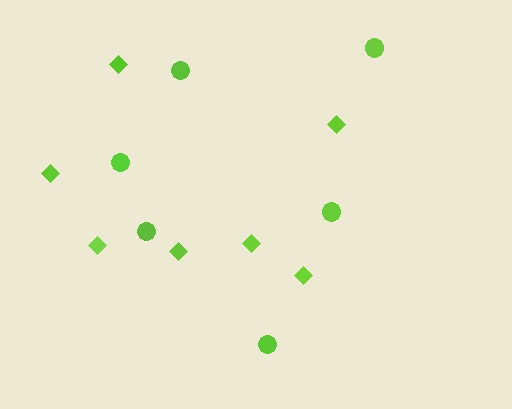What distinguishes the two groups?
There are 2 groups: one group of diamonds (7) and one group of circles (6).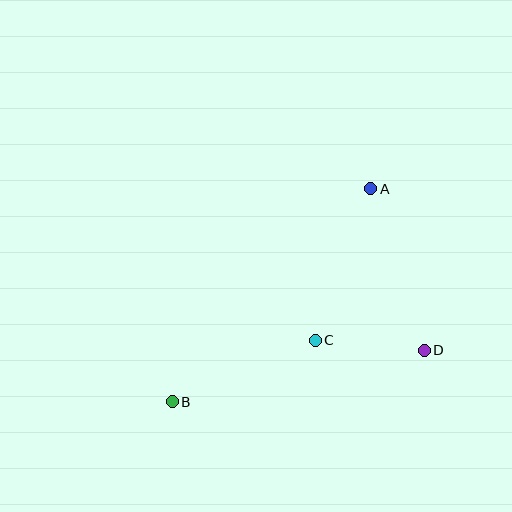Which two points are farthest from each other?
Points A and B are farthest from each other.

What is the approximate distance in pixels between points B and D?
The distance between B and D is approximately 258 pixels.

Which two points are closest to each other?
Points C and D are closest to each other.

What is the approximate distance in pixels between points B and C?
The distance between B and C is approximately 156 pixels.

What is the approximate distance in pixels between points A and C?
The distance between A and C is approximately 162 pixels.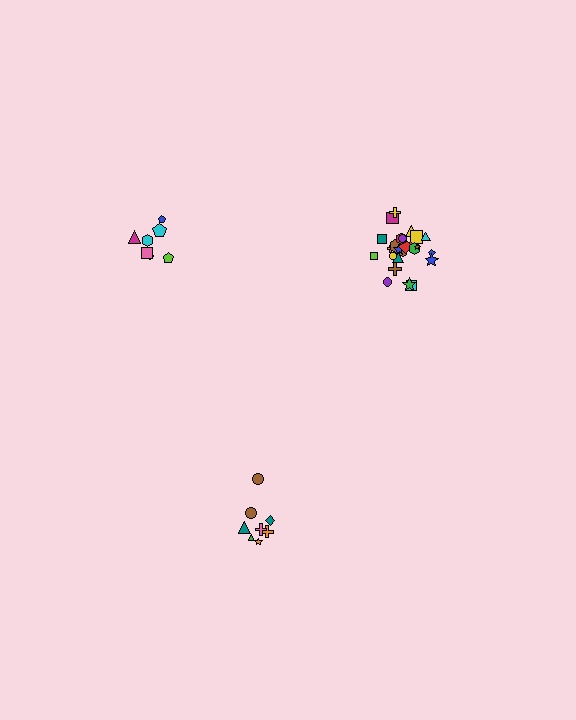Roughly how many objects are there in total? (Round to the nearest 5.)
Roughly 40 objects in total.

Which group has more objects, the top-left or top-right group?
The top-right group.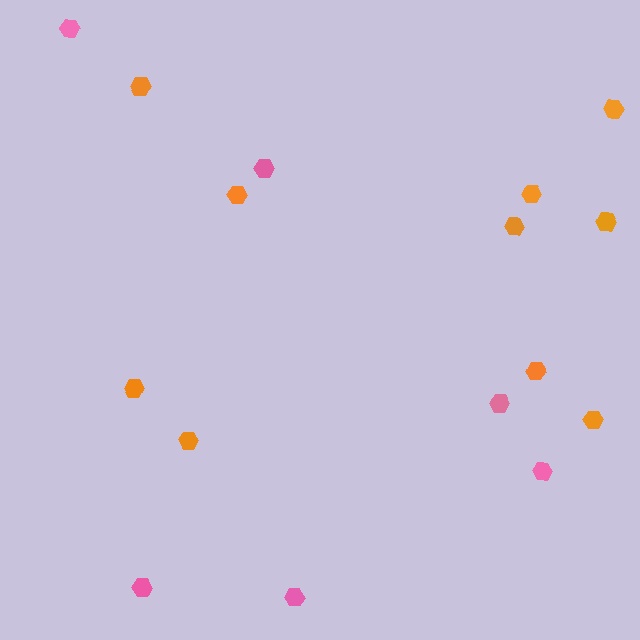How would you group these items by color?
There are 2 groups: one group of orange hexagons (10) and one group of pink hexagons (6).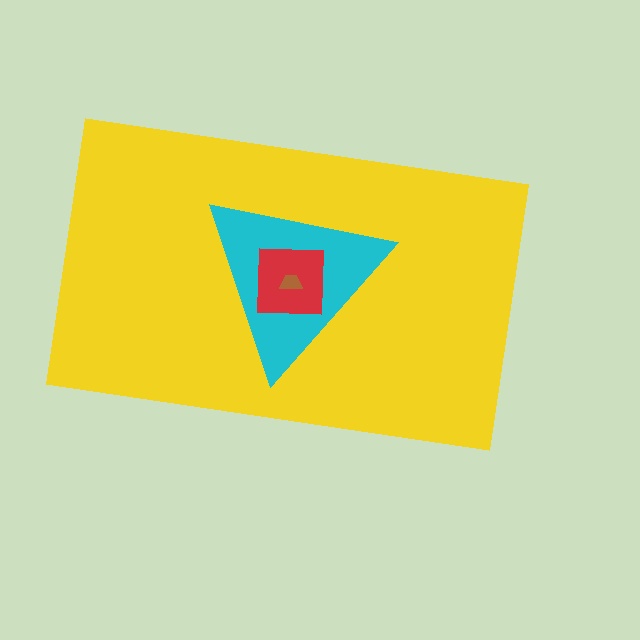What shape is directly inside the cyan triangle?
The red square.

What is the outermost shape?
The yellow rectangle.